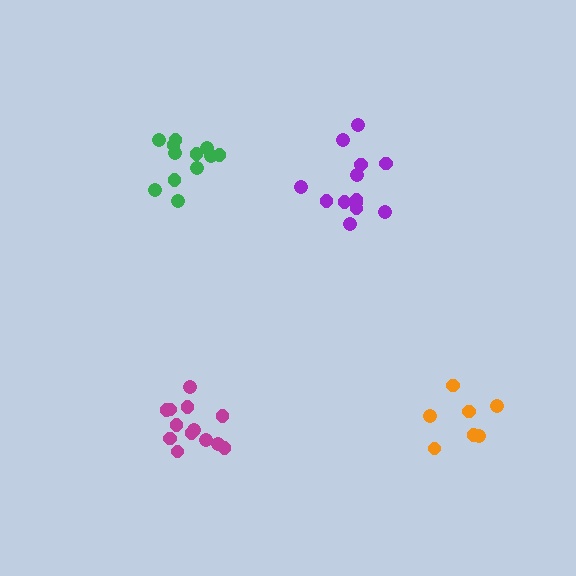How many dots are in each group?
Group 1: 13 dots, Group 2: 13 dots, Group 3: 7 dots, Group 4: 12 dots (45 total).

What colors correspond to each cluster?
The clusters are colored: magenta, purple, orange, green.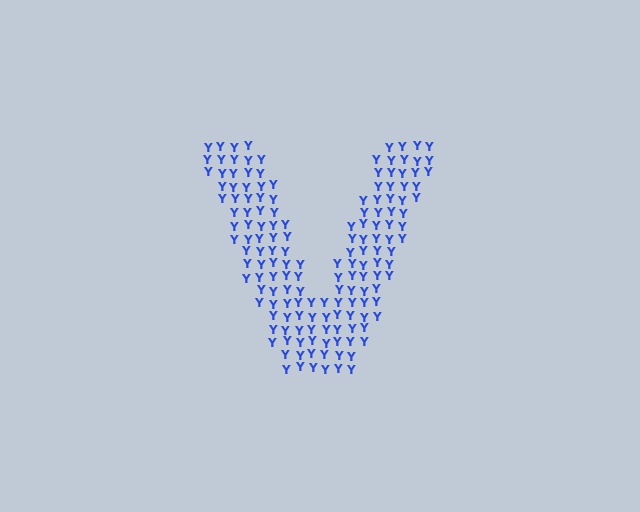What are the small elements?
The small elements are letter Y's.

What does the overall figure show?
The overall figure shows the letter V.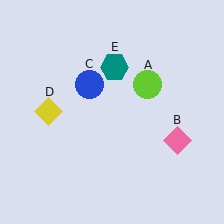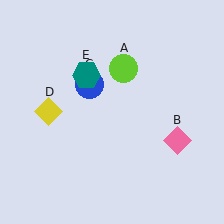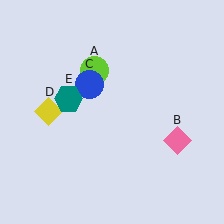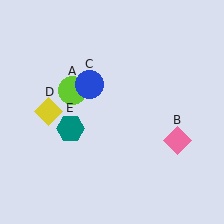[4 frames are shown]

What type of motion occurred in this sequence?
The lime circle (object A), teal hexagon (object E) rotated counterclockwise around the center of the scene.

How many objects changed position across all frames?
2 objects changed position: lime circle (object A), teal hexagon (object E).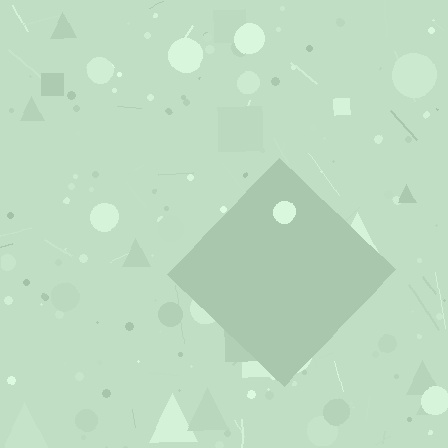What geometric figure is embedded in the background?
A diamond is embedded in the background.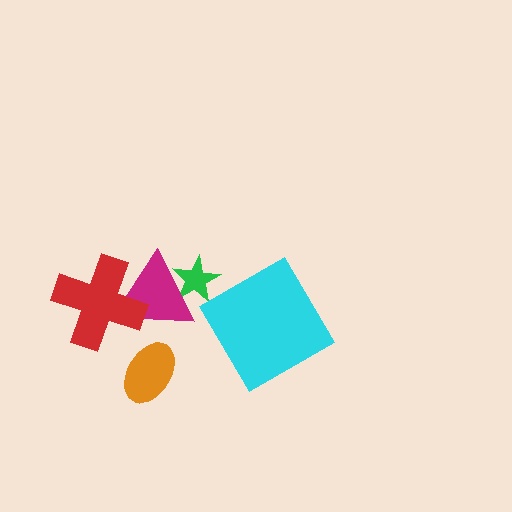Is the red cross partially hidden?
No, no other shape covers it.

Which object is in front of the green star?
The magenta triangle is in front of the green star.